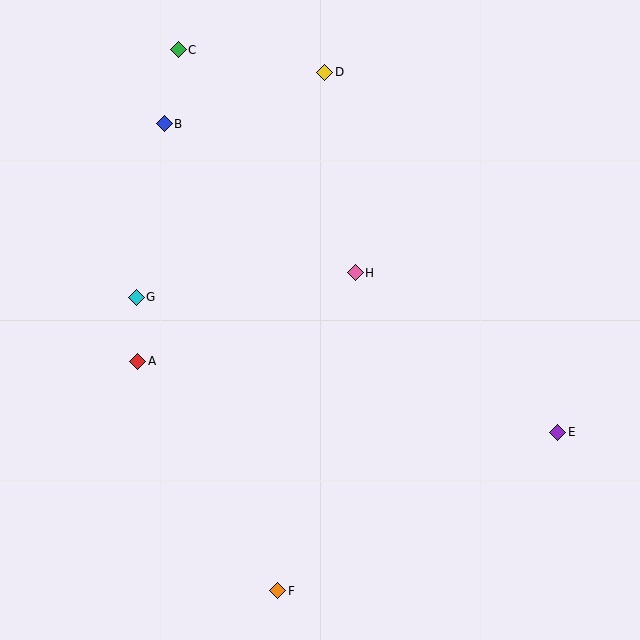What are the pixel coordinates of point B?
Point B is at (164, 124).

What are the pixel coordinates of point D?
Point D is at (325, 72).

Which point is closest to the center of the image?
Point H at (355, 273) is closest to the center.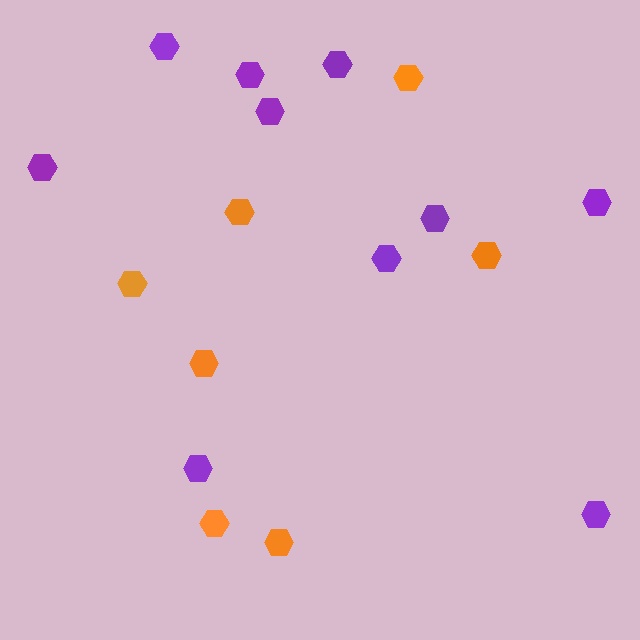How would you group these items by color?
There are 2 groups: one group of orange hexagons (7) and one group of purple hexagons (10).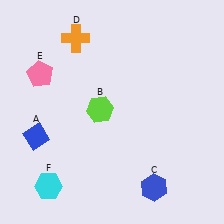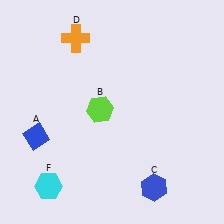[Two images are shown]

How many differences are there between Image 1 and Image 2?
There is 1 difference between the two images.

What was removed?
The pink pentagon (E) was removed in Image 2.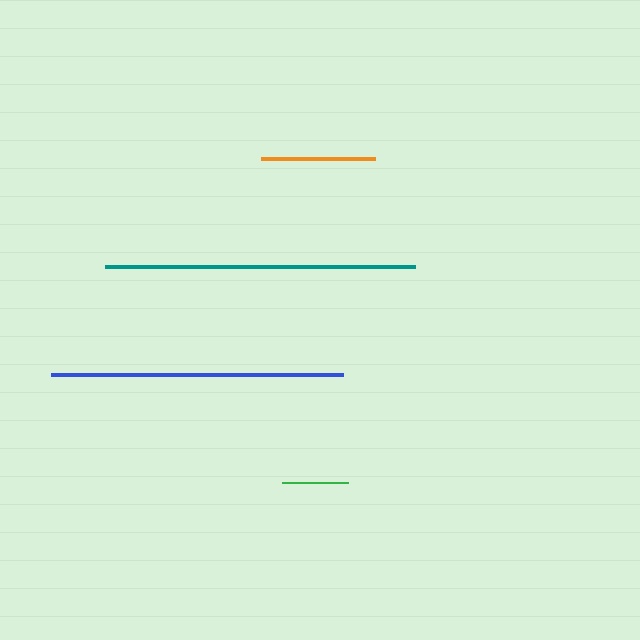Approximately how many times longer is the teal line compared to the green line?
The teal line is approximately 4.8 times the length of the green line.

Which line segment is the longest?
The teal line is the longest at approximately 310 pixels.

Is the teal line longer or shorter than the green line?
The teal line is longer than the green line.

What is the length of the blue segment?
The blue segment is approximately 293 pixels long.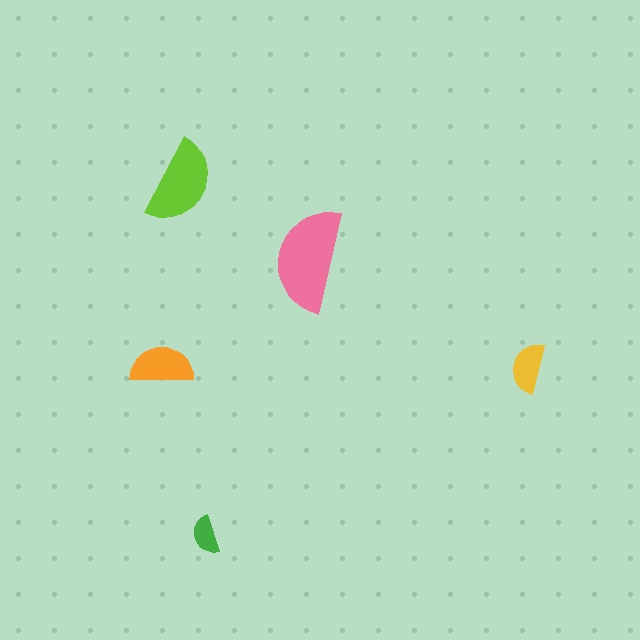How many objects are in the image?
There are 5 objects in the image.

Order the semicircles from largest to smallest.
the pink one, the lime one, the orange one, the yellow one, the green one.